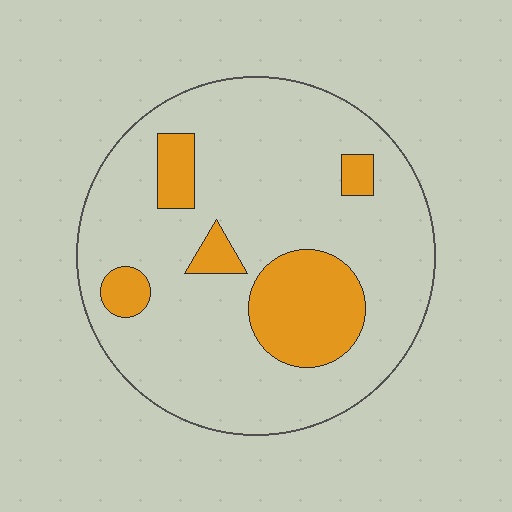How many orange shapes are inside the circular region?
5.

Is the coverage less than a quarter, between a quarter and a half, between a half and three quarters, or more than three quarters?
Less than a quarter.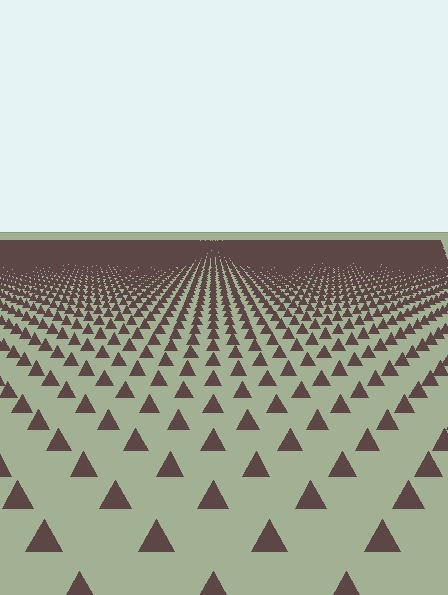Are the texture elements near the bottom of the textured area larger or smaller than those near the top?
Larger. Near the bottom, elements are closer to the viewer and appear at a bigger on-screen size.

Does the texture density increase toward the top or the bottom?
Density increases toward the top.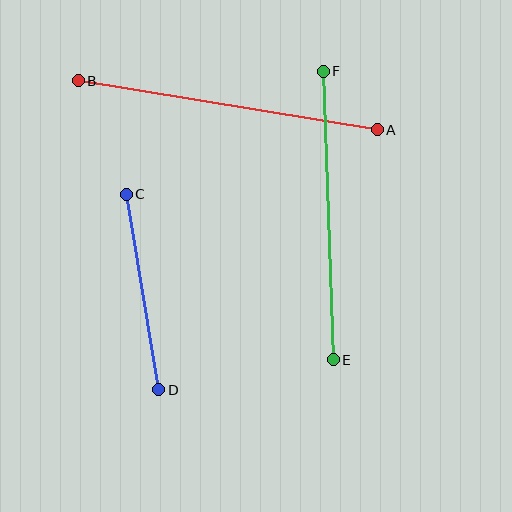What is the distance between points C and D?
The distance is approximately 198 pixels.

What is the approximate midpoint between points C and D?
The midpoint is at approximately (143, 292) pixels.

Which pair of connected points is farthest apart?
Points A and B are farthest apart.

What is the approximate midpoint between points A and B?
The midpoint is at approximately (228, 105) pixels.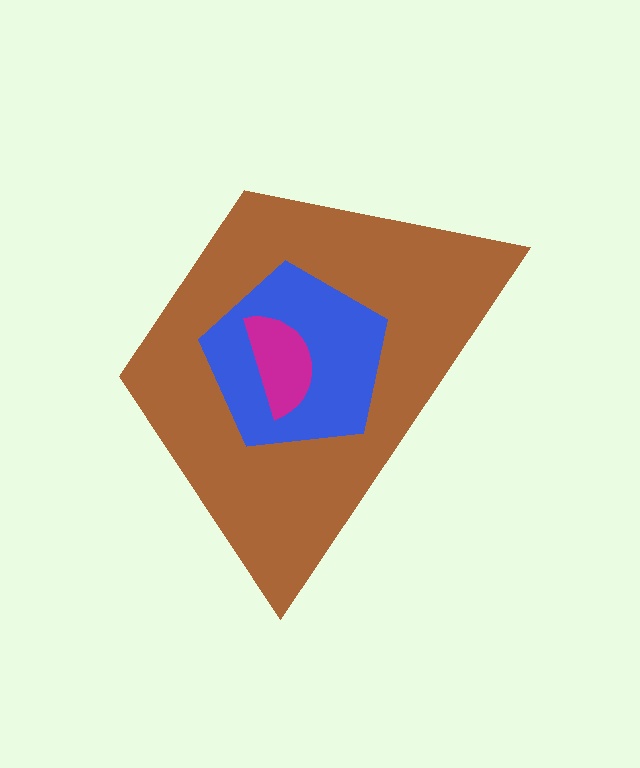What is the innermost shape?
The magenta semicircle.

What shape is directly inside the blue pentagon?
The magenta semicircle.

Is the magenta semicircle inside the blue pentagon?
Yes.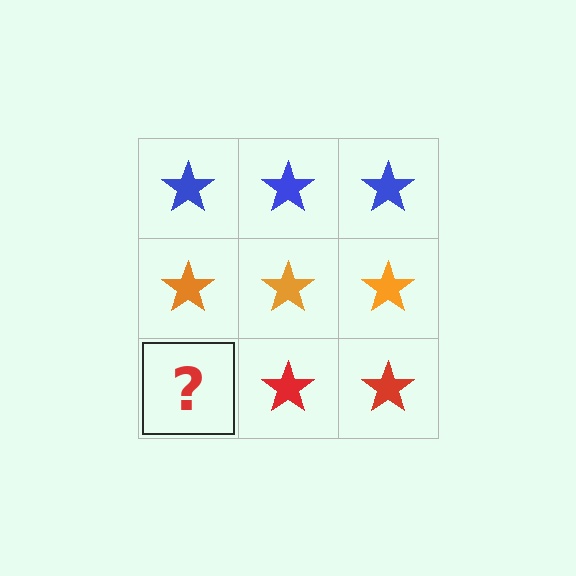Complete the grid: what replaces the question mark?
The question mark should be replaced with a red star.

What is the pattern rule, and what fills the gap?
The rule is that each row has a consistent color. The gap should be filled with a red star.